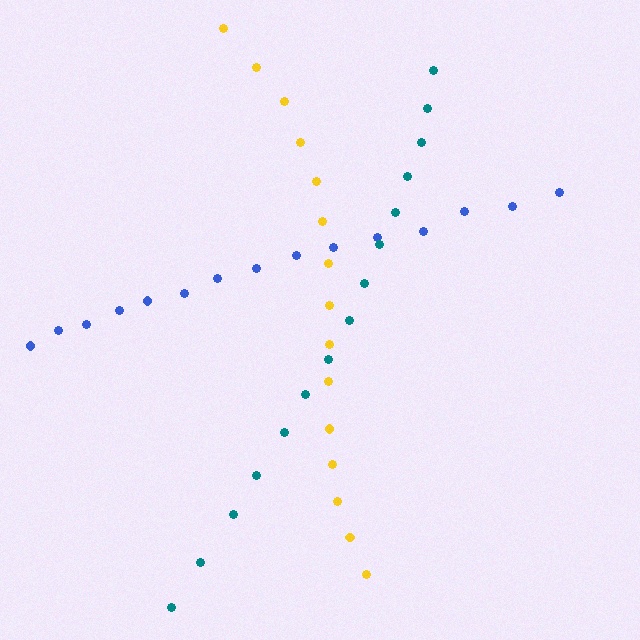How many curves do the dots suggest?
There are 3 distinct paths.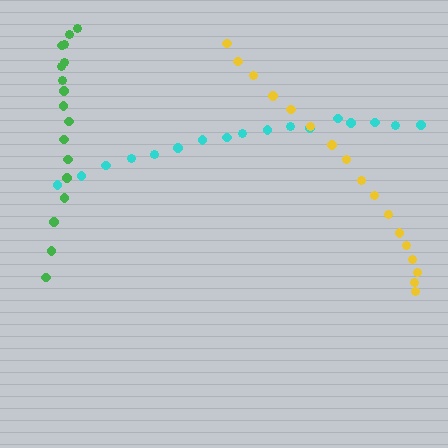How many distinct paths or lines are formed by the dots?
There are 3 distinct paths.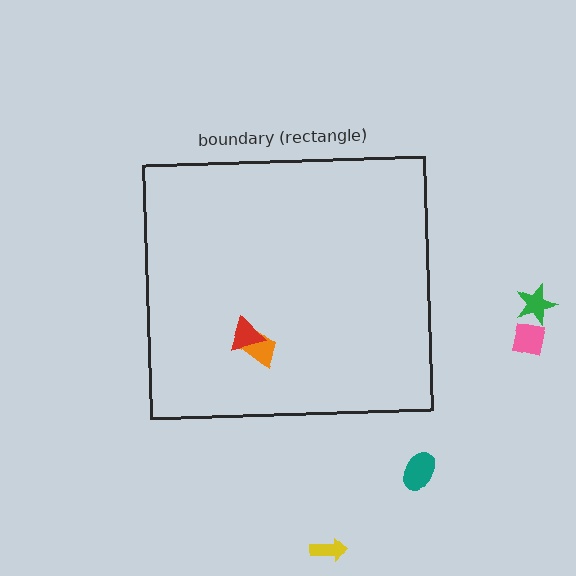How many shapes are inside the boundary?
2 inside, 4 outside.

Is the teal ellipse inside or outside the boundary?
Outside.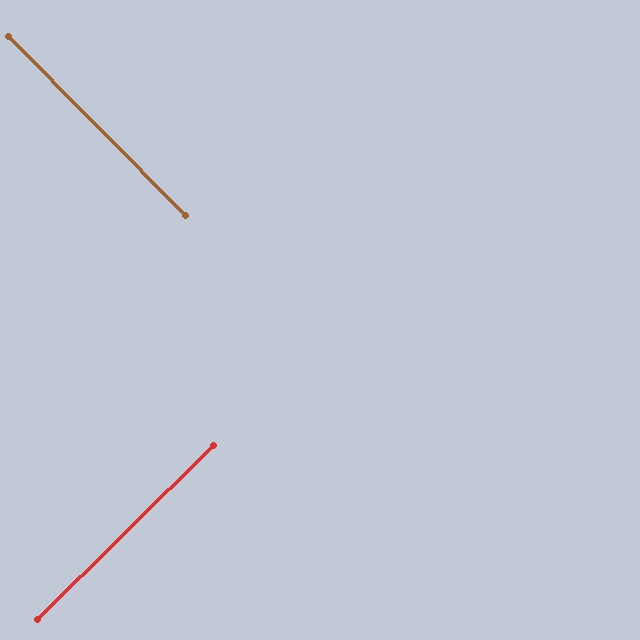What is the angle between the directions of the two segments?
Approximately 90 degrees.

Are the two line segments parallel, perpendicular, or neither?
Perpendicular — they meet at approximately 90°.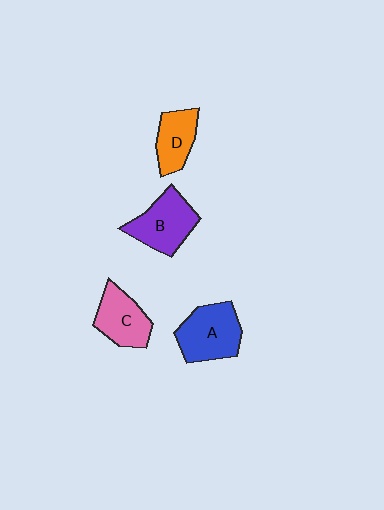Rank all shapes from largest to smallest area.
From largest to smallest: A (blue), B (purple), C (pink), D (orange).